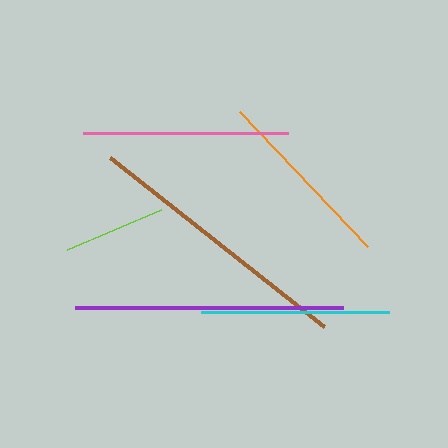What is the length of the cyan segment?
The cyan segment is approximately 188 pixels long.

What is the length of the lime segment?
The lime segment is approximately 102 pixels long.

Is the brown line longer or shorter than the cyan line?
The brown line is longer than the cyan line.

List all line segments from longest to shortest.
From longest to shortest: brown, purple, pink, cyan, orange, lime.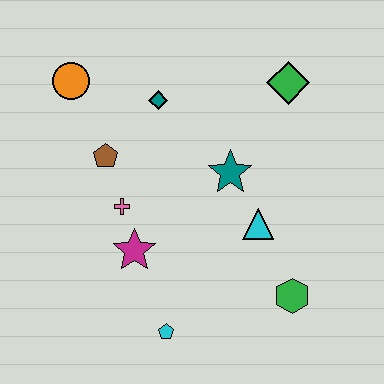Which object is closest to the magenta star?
The pink cross is closest to the magenta star.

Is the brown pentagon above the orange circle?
No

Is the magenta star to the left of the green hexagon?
Yes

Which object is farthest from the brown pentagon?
The green hexagon is farthest from the brown pentagon.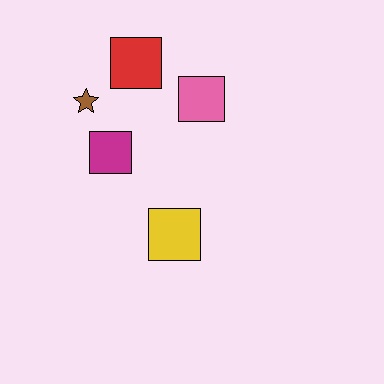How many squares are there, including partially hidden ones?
There are 4 squares.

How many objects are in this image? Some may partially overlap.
There are 5 objects.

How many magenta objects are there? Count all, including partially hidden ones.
There is 1 magenta object.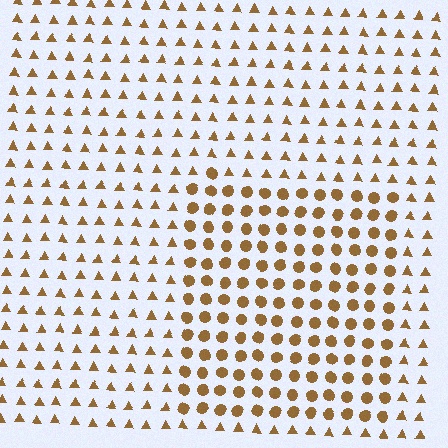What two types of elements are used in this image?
The image uses circles inside the rectangle region and triangles outside it.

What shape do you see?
I see a rectangle.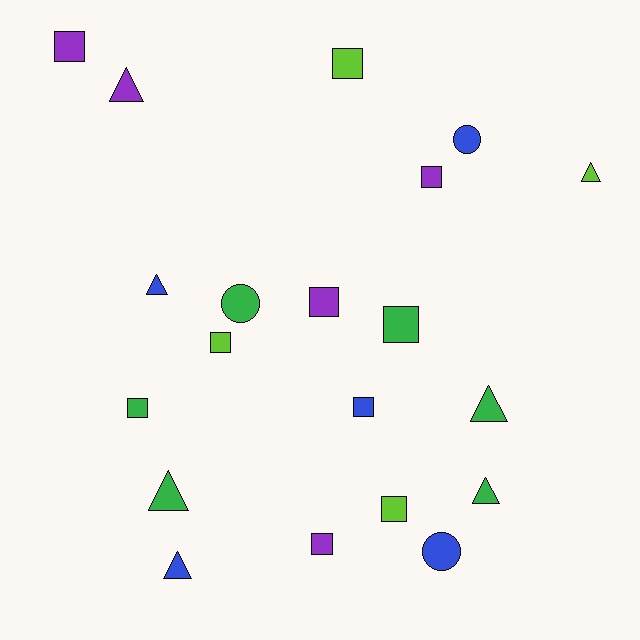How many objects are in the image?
There are 20 objects.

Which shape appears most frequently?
Square, with 10 objects.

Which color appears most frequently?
Green, with 6 objects.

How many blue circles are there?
There are 2 blue circles.